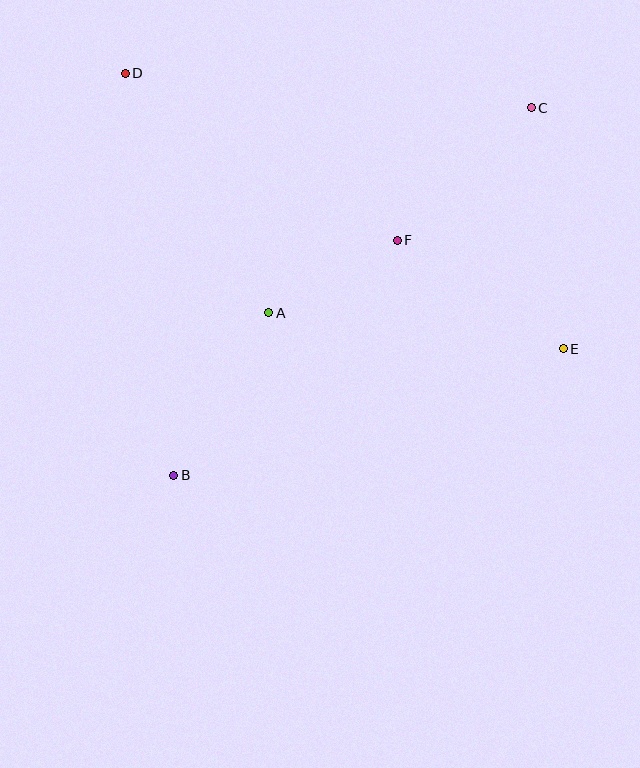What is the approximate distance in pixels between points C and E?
The distance between C and E is approximately 243 pixels.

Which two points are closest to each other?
Points A and F are closest to each other.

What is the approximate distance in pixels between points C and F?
The distance between C and F is approximately 188 pixels.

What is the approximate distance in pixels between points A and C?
The distance between A and C is approximately 333 pixels.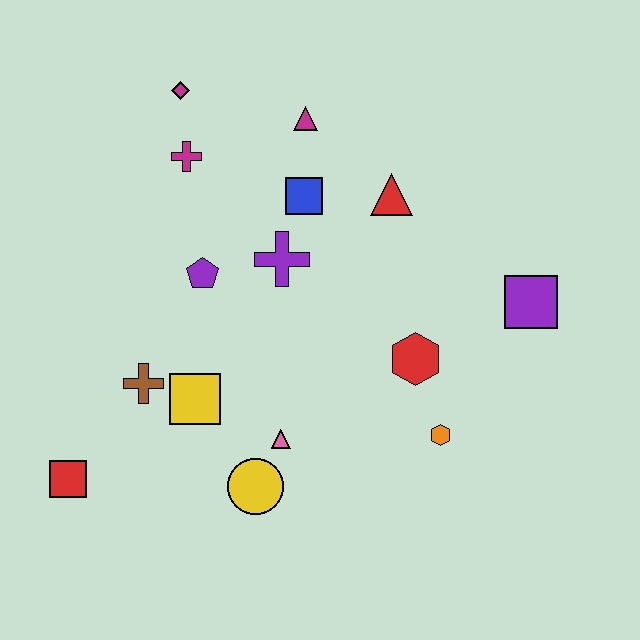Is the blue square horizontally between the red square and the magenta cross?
No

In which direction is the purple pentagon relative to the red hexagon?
The purple pentagon is to the left of the red hexagon.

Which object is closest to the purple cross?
The blue square is closest to the purple cross.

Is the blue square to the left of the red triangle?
Yes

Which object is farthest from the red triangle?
The red square is farthest from the red triangle.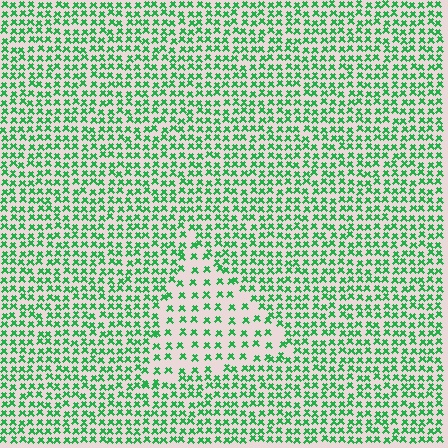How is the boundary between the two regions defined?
The boundary is defined by a change in element density (approximately 2.0x ratio). All elements are the same color, size, and shape.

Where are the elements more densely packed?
The elements are more densely packed outside the triangle boundary.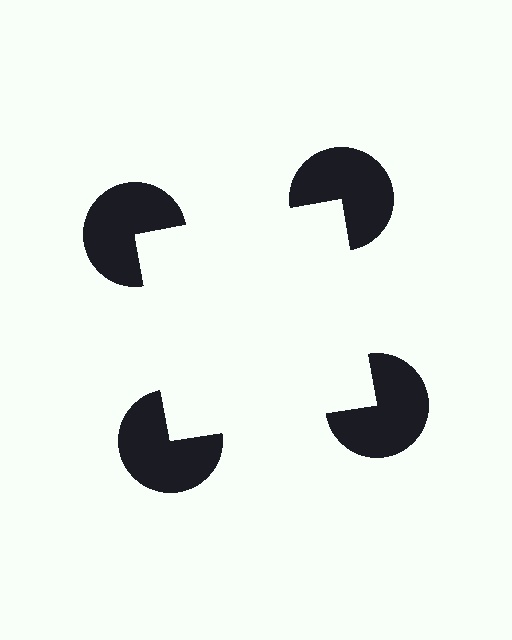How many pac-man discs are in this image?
There are 4 — one at each vertex of the illusory square.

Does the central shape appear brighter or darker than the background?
It typically appears slightly brighter than the background, even though no actual brightness change is drawn.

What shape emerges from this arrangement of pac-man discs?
An illusory square — its edges are inferred from the aligned wedge cuts in the pac-man discs, not physically drawn.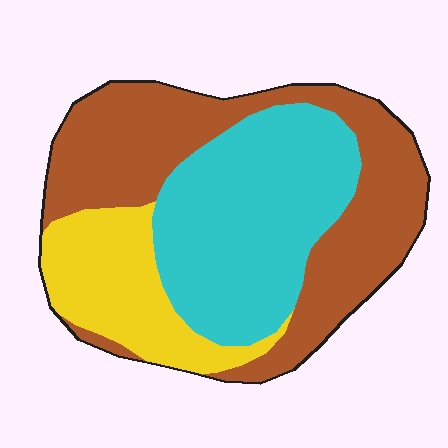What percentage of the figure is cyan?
Cyan covers about 35% of the figure.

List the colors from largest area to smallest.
From largest to smallest: brown, cyan, yellow.